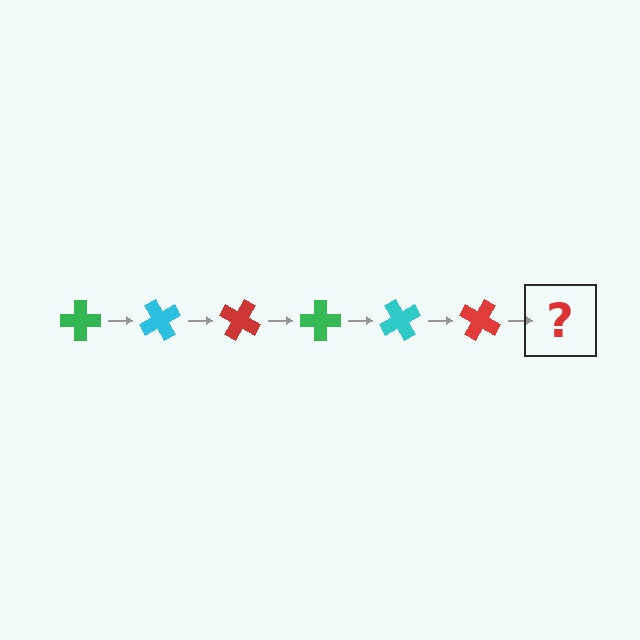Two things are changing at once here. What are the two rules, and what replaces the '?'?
The two rules are that it rotates 60 degrees each step and the color cycles through green, cyan, and red. The '?' should be a green cross, rotated 360 degrees from the start.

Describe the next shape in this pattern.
It should be a green cross, rotated 360 degrees from the start.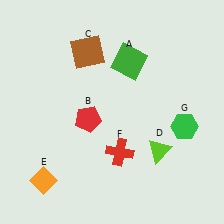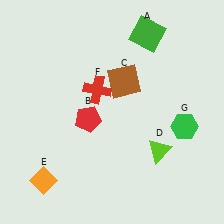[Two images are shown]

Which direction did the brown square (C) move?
The brown square (C) moved right.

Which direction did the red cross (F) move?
The red cross (F) moved up.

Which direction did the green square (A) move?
The green square (A) moved up.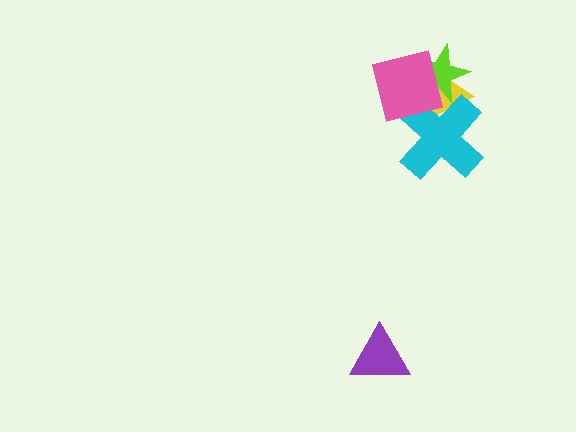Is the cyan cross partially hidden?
Yes, it is partially covered by another shape.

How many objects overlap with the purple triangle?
0 objects overlap with the purple triangle.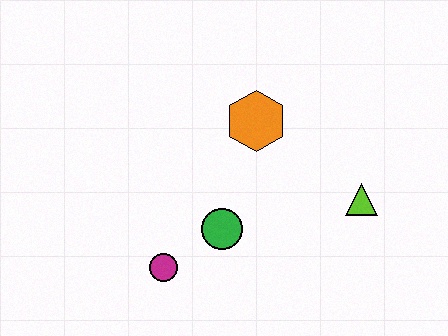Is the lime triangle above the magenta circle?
Yes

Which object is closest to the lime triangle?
The orange hexagon is closest to the lime triangle.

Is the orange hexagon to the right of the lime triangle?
No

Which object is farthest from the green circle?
The lime triangle is farthest from the green circle.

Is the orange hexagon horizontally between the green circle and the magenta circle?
No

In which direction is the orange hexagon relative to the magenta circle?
The orange hexagon is above the magenta circle.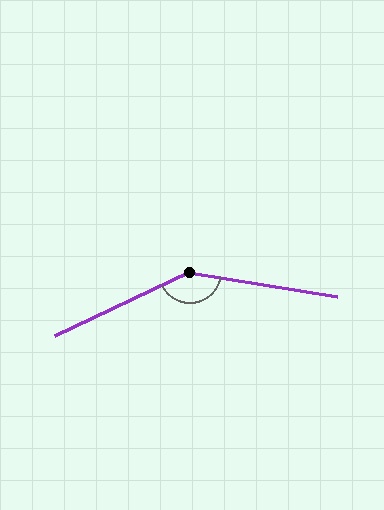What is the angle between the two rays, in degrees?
Approximately 145 degrees.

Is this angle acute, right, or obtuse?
It is obtuse.